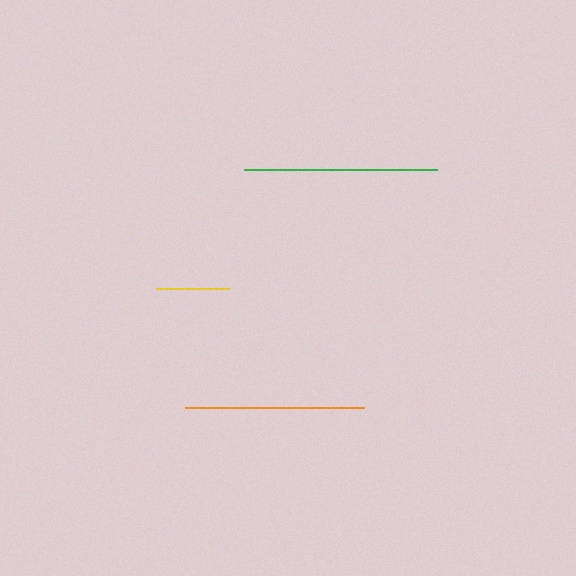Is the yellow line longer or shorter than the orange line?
The orange line is longer than the yellow line.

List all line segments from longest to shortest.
From longest to shortest: green, orange, yellow.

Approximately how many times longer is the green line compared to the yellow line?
The green line is approximately 2.7 times the length of the yellow line.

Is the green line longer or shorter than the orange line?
The green line is longer than the orange line.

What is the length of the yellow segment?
The yellow segment is approximately 73 pixels long.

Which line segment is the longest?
The green line is the longest at approximately 193 pixels.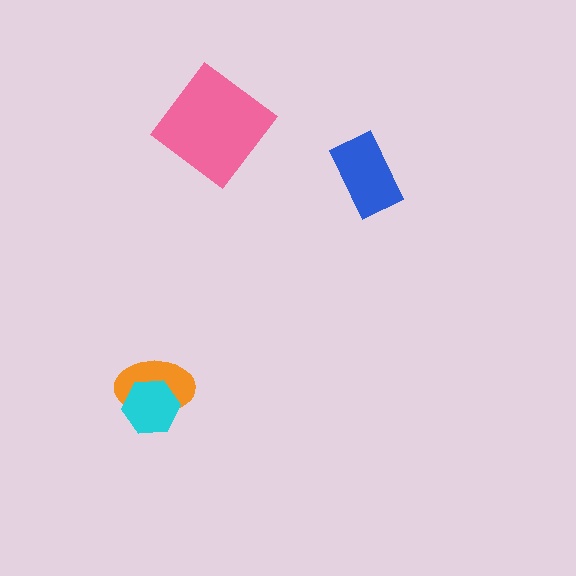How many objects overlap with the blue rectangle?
0 objects overlap with the blue rectangle.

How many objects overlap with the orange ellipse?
1 object overlaps with the orange ellipse.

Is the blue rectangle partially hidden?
No, no other shape covers it.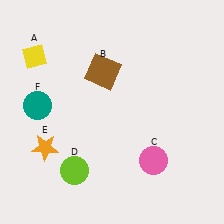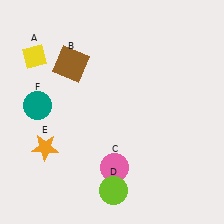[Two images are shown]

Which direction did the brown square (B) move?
The brown square (B) moved left.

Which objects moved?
The objects that moved are: the brown square (B), the pink circle (C), the lime circle (D).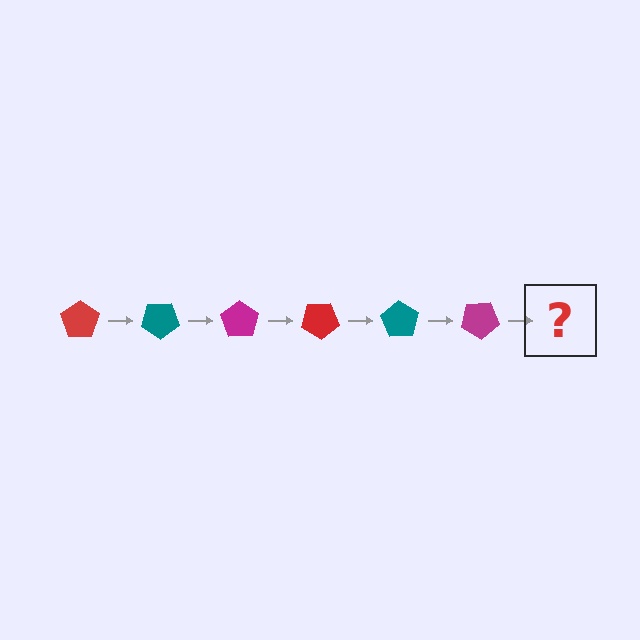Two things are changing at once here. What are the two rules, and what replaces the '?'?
The two rules are that it rotates 35 degrees each step and the color cycles through red, teal, and magenta. The '?' should be a red pentagon, rotated 210 degrees from the start.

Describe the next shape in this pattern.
It should be a red pentagon, rotated 210 degrees from the start.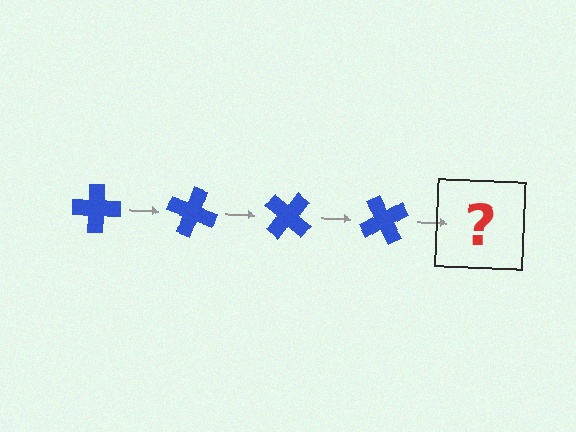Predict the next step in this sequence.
The next step is a blue cross rotated 80 degrees.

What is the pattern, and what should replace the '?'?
The pattern is that the cross rotates 20 degrees each step. The '?' should be a blue cross rotated 80 degrees.